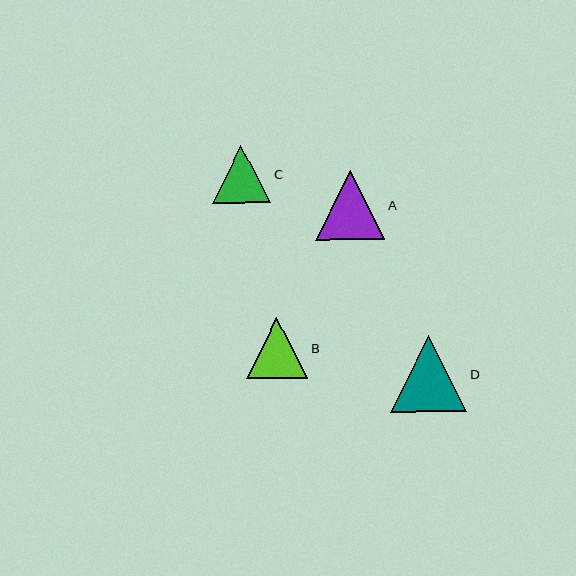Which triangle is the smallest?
Triangle C is the smallest with a size of approximately 58 pixels.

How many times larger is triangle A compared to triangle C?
Triangle A is approximately 1.2 times the size of triangle C.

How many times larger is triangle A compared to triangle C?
Triangle A is approximately 1.2 times the size of triangle C.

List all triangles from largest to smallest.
From largest to smallest: D, A, B, C.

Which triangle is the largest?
Triangle D is the largest with a size of approximately 76 pixels.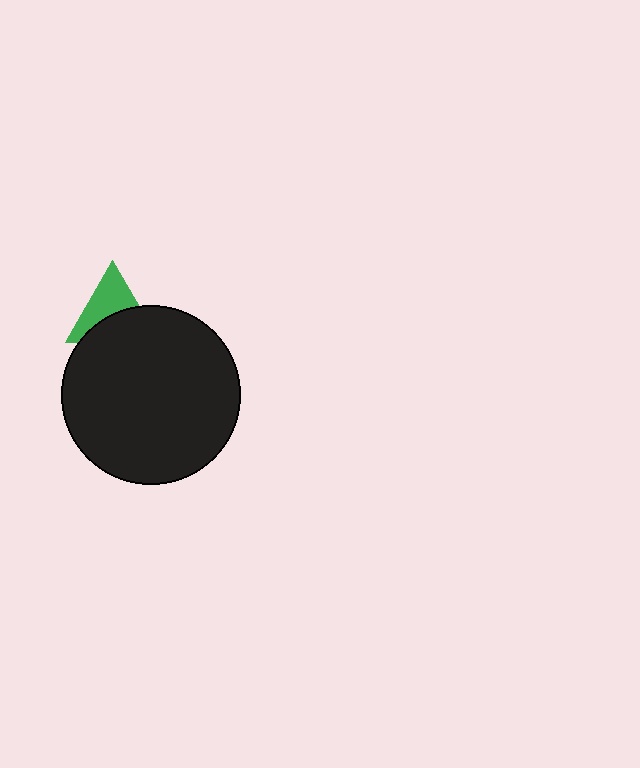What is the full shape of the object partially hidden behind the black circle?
The partially hidden object is a green triangle.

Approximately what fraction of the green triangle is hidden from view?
Roughly 48% of the green triangle is hidden behind the black circle.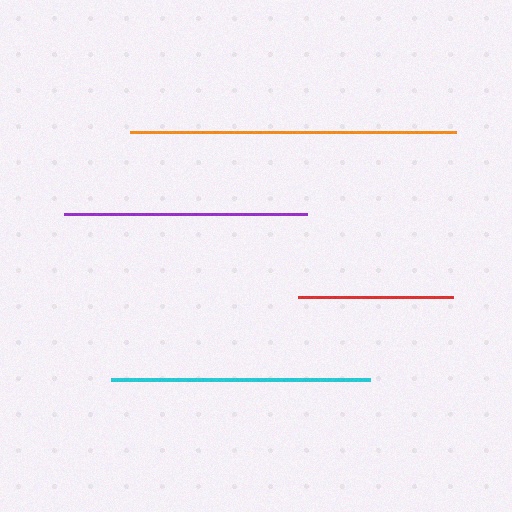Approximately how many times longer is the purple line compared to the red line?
The purple line is approximately 1.6 times the length of the red line.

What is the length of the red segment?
The red segment is approximately 155 pixels long.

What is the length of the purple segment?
The purple segment is approximately 244 pixels long.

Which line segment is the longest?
The orange line is the longest at approximately 326 pixels.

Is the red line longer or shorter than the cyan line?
The cyan line is longer than the red line.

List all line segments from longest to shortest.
From longest to shortest: orange, cyan, purple, red.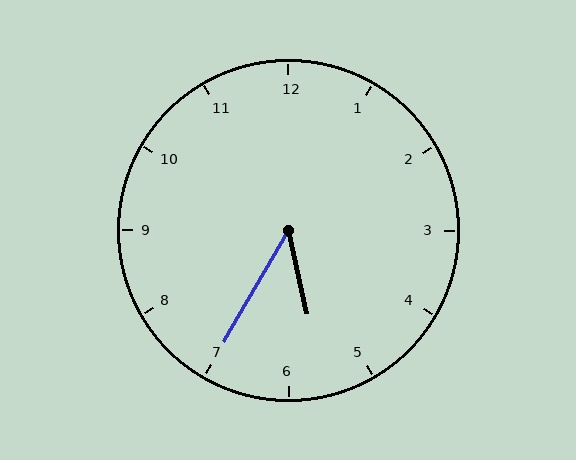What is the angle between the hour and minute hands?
Approximately 42 degrees.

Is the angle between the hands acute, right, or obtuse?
It is acute.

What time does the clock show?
5:35.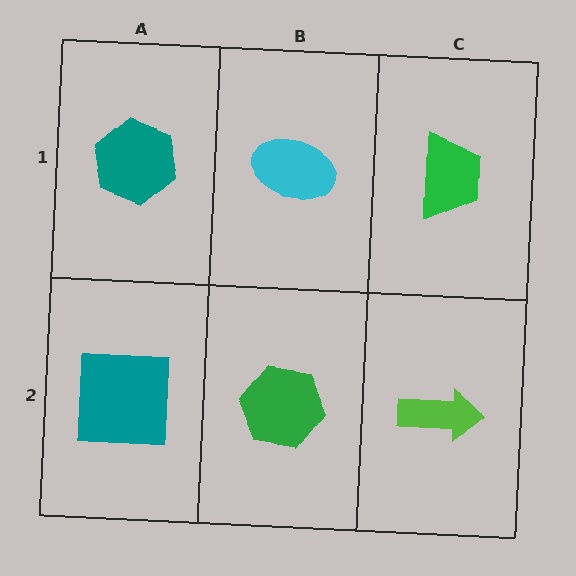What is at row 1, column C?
A green trapezoid.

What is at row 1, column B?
A cyan ellipse.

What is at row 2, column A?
A teal square.